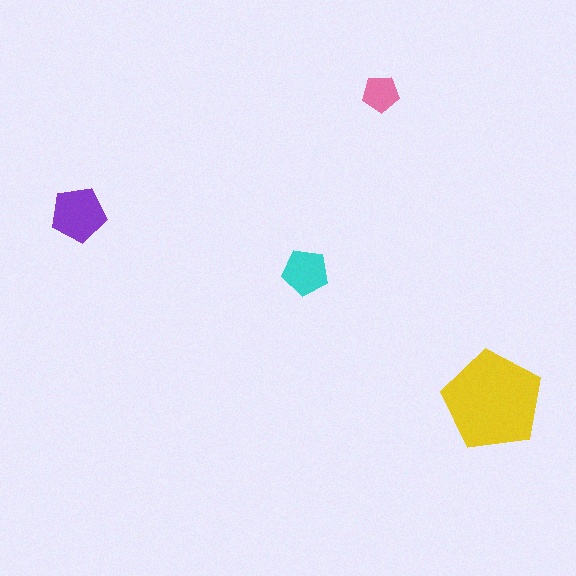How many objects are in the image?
There are 4 objects in the image.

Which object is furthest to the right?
The yellow pentagon is rightmost.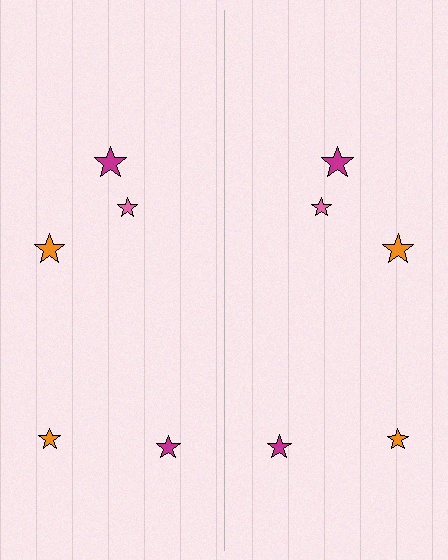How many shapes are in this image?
There are 10 shapes in this image.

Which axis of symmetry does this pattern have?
The pattern has a vertical axis of symmetry running through the center of the image.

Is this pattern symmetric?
Yes, this pattern has bilateral (reflection) symmetry.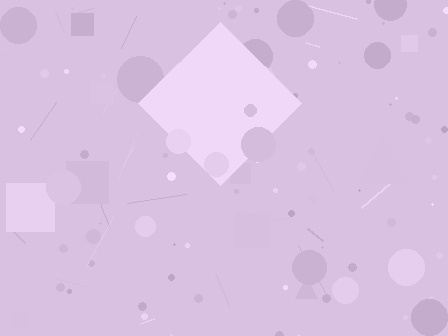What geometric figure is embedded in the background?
A diamond is embedded in the background.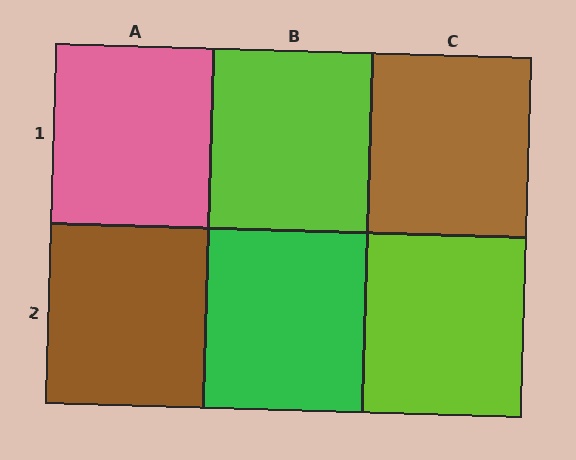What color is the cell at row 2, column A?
Brown.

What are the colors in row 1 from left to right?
Pink, lime, brown.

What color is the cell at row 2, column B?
Green.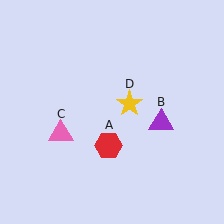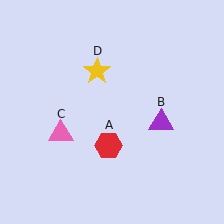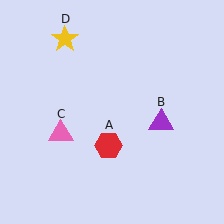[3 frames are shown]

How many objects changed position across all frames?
1 object changed position: yellow star (object D).